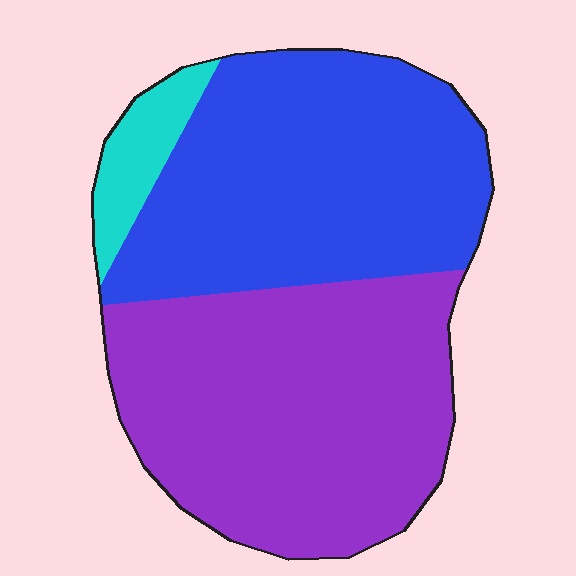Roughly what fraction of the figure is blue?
Blue covers about 45% of the figure.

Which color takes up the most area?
Purple, at roughly 50%.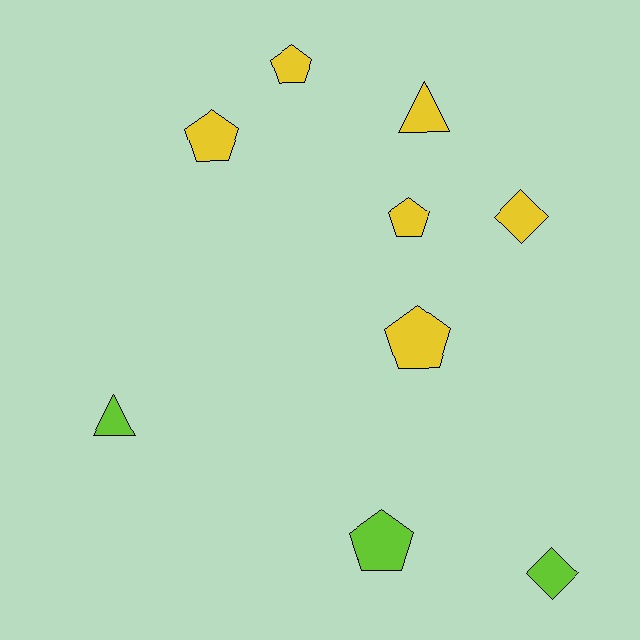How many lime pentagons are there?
There is 1 lime pentagon.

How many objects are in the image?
There are 9 objects.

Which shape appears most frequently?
Pentagon, with 5 objects.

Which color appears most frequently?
Yellow, with 6 objects.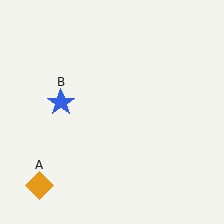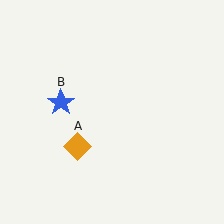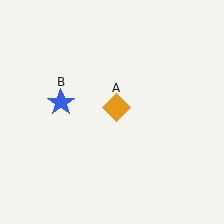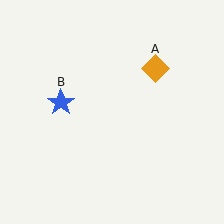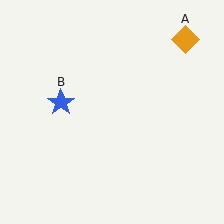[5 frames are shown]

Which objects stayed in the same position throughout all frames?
Blue star (object B) remained stationary.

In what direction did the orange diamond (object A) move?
The orange diamond (object A) moved up and to the right.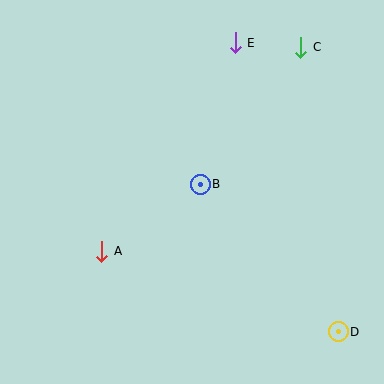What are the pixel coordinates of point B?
Point B is at (200, 184).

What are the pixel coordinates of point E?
Point E is at (235, 43).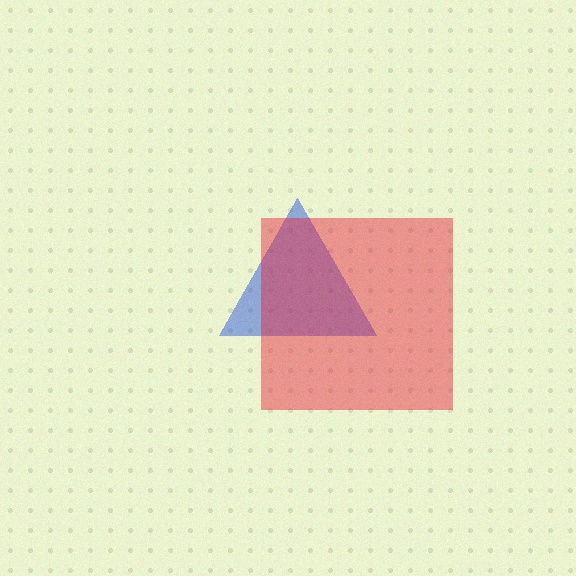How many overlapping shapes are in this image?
There are 2 overlapping shapes in the image.